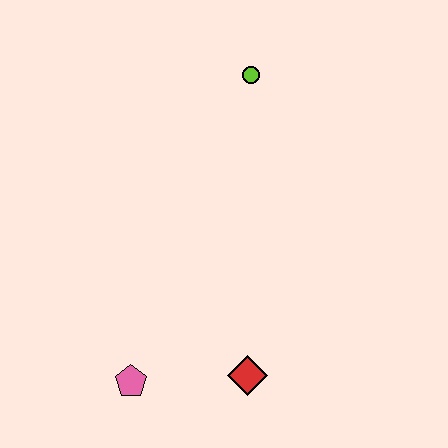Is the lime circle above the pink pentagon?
Yes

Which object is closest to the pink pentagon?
The red diamond is closest to the pink pentagon.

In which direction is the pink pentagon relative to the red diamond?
The pink pentagon is to the left of the red diamond.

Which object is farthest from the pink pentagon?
The lime circle is farthest from the pink pentagon.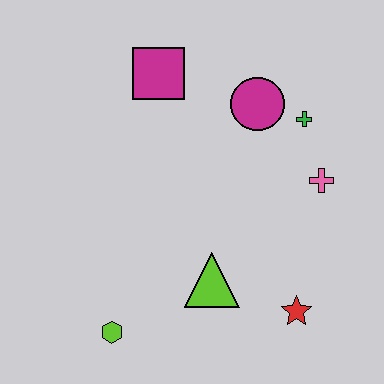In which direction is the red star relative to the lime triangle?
The red star is to the right of the lime triangle.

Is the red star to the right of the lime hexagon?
Yes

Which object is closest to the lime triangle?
The red star is closest to the lime triangle.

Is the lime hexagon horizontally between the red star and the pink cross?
No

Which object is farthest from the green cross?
The lime hexagon is farthest from the green cross.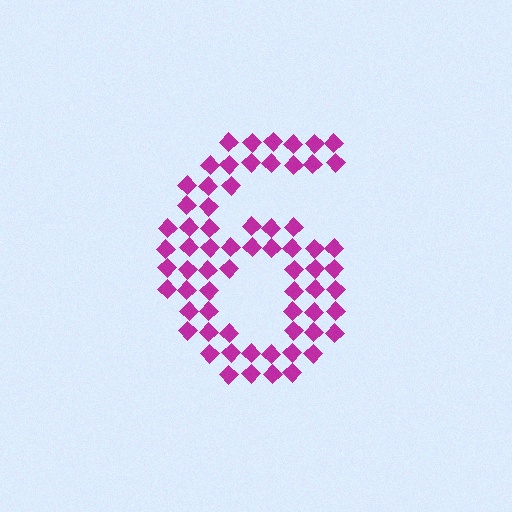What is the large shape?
The large shape is the digit 6.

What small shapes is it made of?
It is made of small diamonds.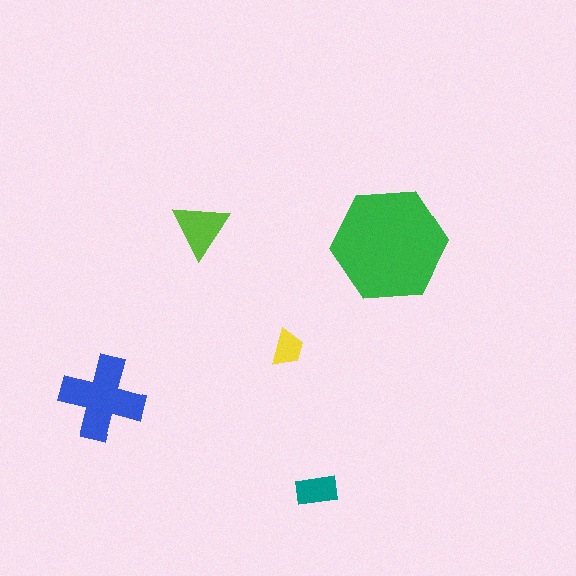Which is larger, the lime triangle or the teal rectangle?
The lime triangle.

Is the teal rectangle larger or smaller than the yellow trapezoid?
Larger.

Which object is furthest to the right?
The green hexagon is rightmost.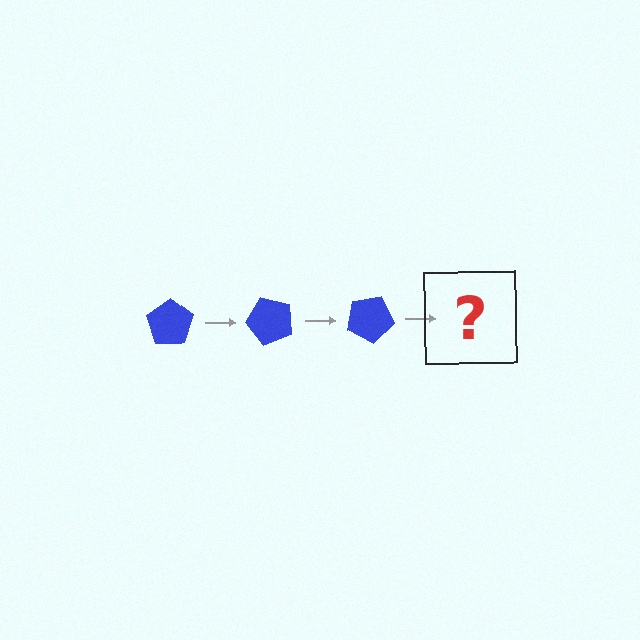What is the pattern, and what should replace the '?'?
The pattern is that the pentagon rotates 50 degrees each step. The '?' should be a blue pentagon rotated 150 degrees.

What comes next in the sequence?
The next element should be a blue pentagon rotated 150 degrees.